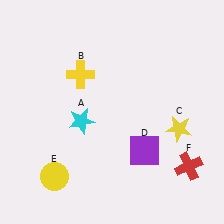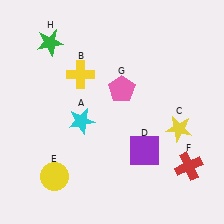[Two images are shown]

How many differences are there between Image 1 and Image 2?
There are 2 differences between the two images.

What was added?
A pink pentagon (G), a green star (H) were added in Image 2.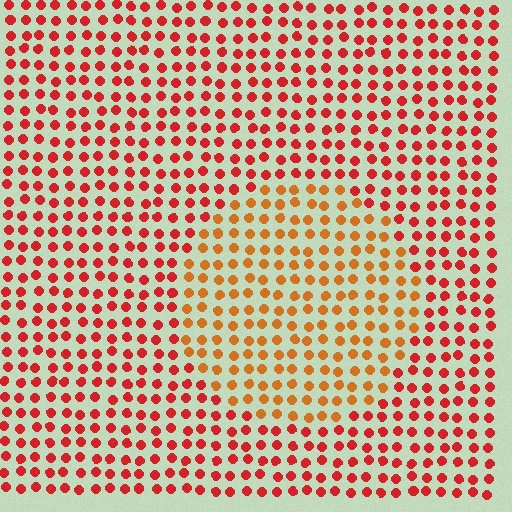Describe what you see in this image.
The image is filled with small red elements in a uniform arrangement. A circle-shaped region is visible where the elements are tinted to a slightly different hue, forming a subtle color boundary.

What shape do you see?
I see a circle.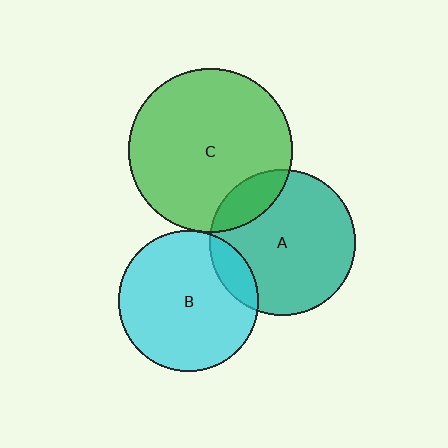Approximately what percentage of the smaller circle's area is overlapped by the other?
Approximately 5%.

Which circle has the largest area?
Circle C (green).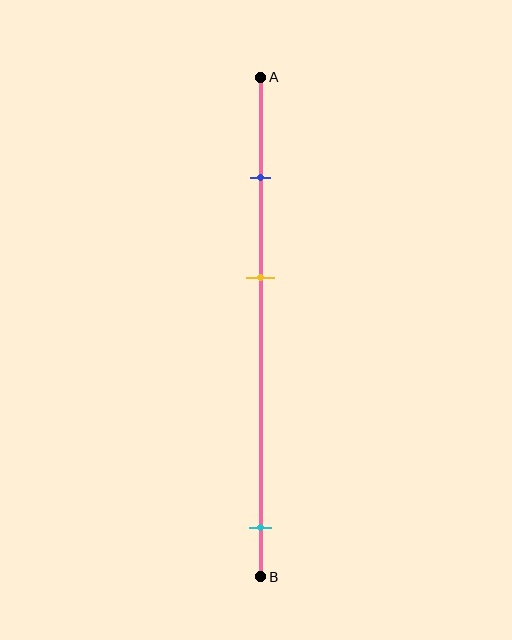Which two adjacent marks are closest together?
The blue and yellow marks are the closest adjacent pair.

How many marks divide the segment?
There are 3 marks dividing the segment.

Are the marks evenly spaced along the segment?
No, the marks are not evenly spaced.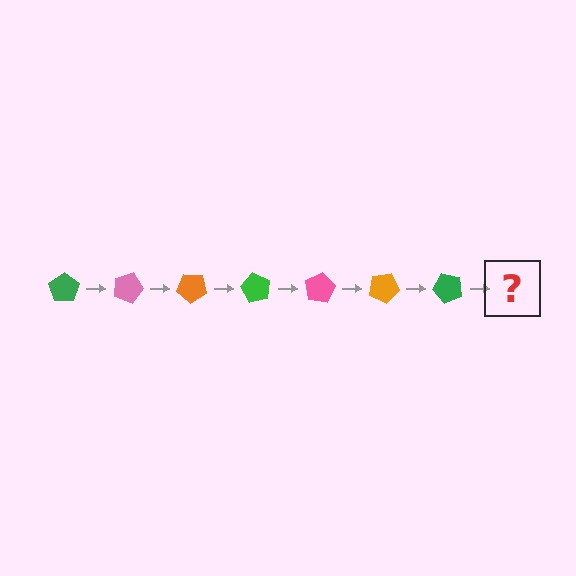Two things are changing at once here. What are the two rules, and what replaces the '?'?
The two rules are that it rotates 20 degrees each step and the color cycles through green, pink, and orange. The '?' should be a pink pentagon, rotated 140 degrees from the start.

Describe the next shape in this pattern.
It should be a pink pentagon, rotated 140 degrees from the start.